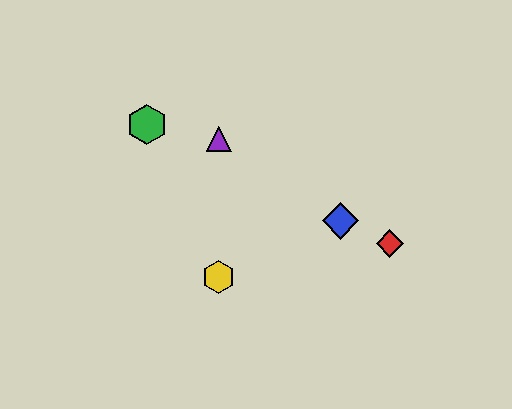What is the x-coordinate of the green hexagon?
The green hexagon is at x≈147.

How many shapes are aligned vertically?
2 shapes (the yellow hexagon, the purple triangle) are aligned vertically.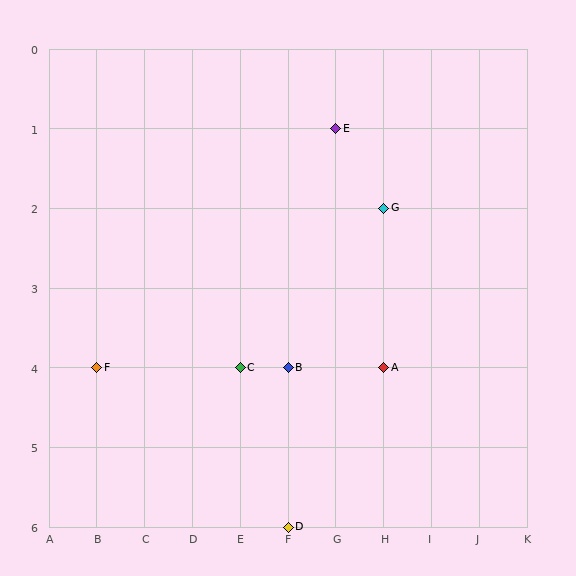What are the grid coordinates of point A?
Point A is at grid coordinates (H, 4).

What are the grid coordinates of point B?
Point B is at grid coordinates (F, 4).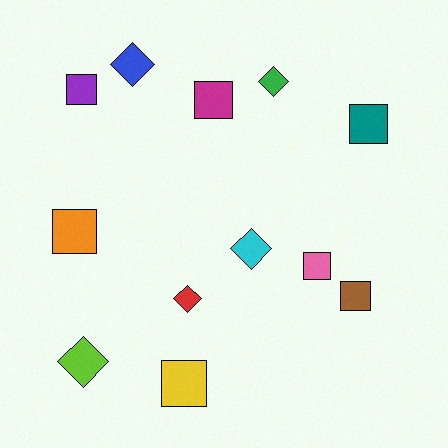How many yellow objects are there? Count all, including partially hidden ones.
There is 1 yellow object.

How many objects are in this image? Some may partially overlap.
There are 12 objects.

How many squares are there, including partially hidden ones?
There are 7 squares.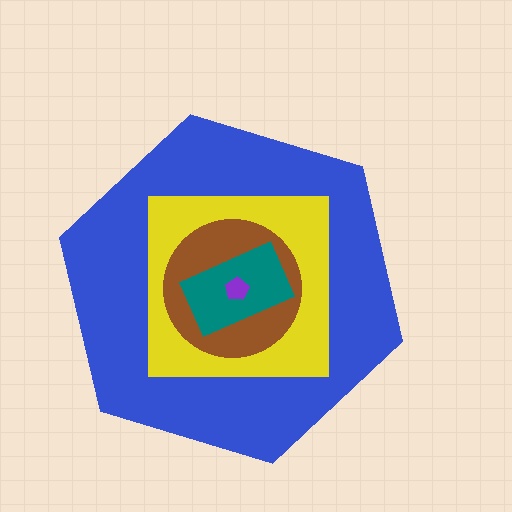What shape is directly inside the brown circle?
The teal rectangle.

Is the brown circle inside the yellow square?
Yes.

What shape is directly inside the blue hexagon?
The yellow square.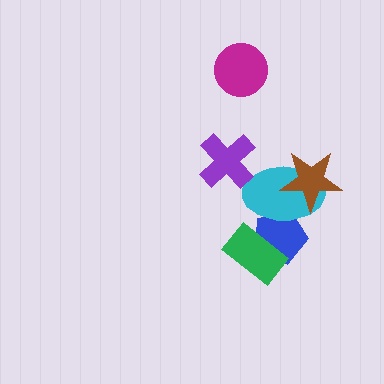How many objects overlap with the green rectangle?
1 object overlaps with the green rectangle.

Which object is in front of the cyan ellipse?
The brown star is in front of the cyan ellipse.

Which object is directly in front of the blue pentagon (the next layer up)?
The green rectangle is directly in front of the blue pentagon.